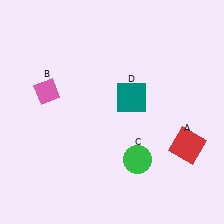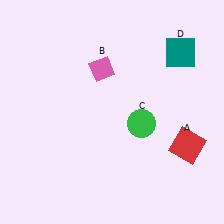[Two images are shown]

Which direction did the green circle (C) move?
The green circle (C) moved up.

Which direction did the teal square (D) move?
The teal square (D) moved right.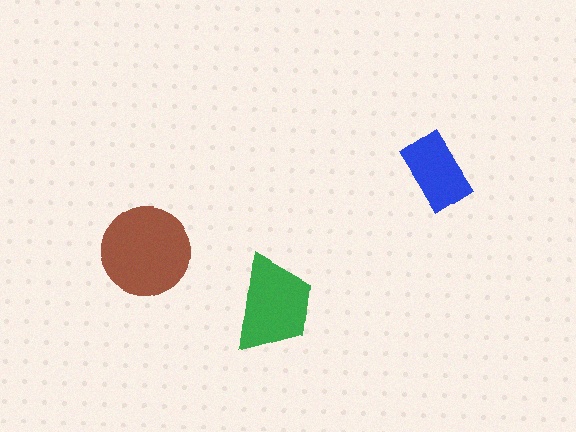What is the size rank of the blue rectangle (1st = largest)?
3rd.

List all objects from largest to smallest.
The brown circle, the green trapezoid, the blue rectangle.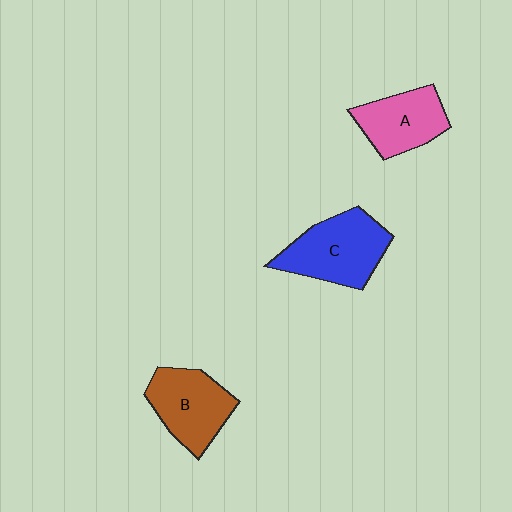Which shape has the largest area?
Shape C (blue).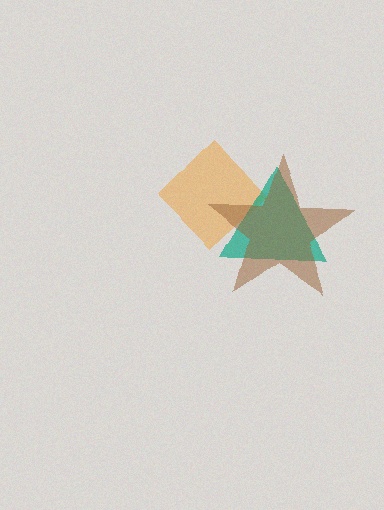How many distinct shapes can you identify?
There are 3 distinct shapes: an orange diamond, a teal triangle, a brown star.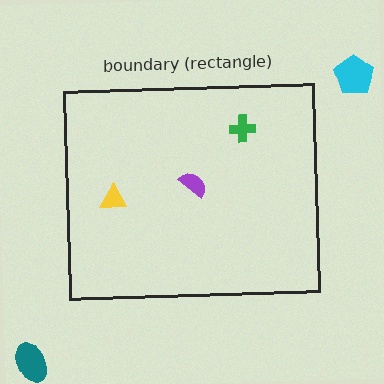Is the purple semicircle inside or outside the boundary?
Inside.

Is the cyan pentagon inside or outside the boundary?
Outside.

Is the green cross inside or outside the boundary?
Inside.